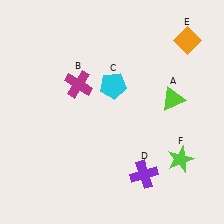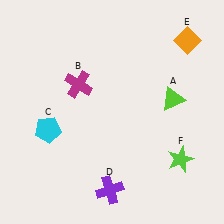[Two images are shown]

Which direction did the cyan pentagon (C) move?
The cyan pentagon (C) moved left.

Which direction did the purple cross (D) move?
The purple cross (D) moved left.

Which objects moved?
The objects that moved are: the cyan pentagon (C), the purple cross (D).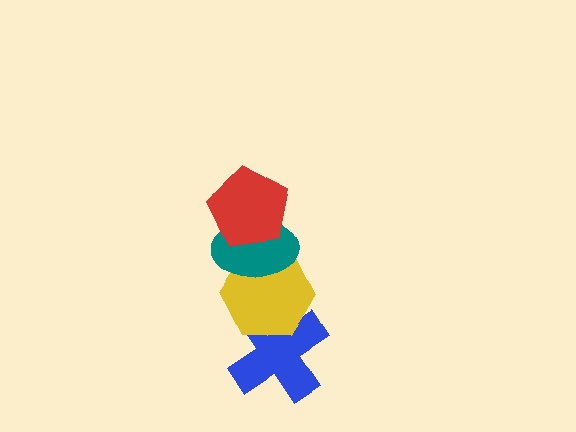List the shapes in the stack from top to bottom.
From top to bottom: the red pentagon, the teal ellipse, the yellow hexagon, the blue cross.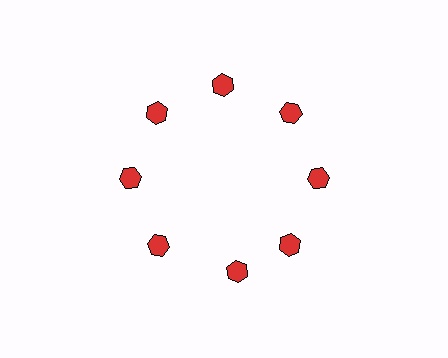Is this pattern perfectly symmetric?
No. The 8 red hexagons are arranged in a ring, but one element near the 6 o'clock position is rotated out of alignment along the ring, breaking the 8-fold rotational symmetry.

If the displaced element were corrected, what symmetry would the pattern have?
It would have 8-fold rotational symmetry — the pattern would map onto itself every 45 degrees.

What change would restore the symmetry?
The symmetry would be restored by rotating it back into even spacing with its neighbors so that all 8 hexagons sit at equal angles and equal distance from the center.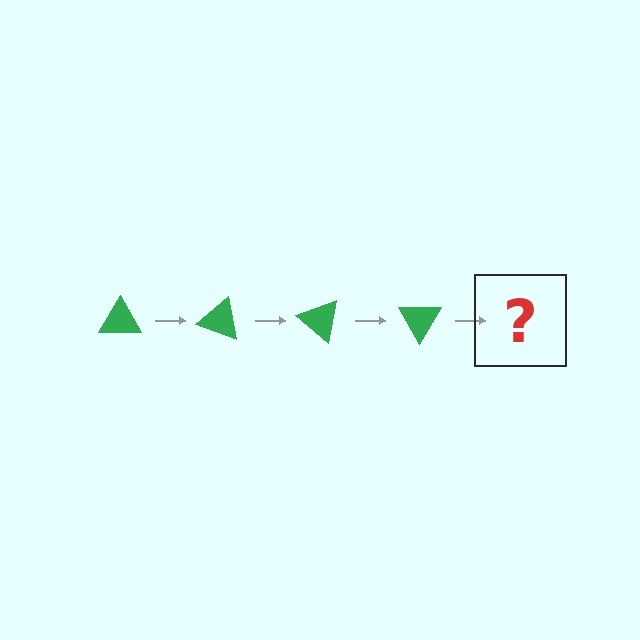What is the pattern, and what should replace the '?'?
The pattern is that the triangle rotates 20 degrees each step. The '?' should be a green triangle rotated 80 degrees.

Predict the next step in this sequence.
The next step is a green triangle rotated 80 degrees.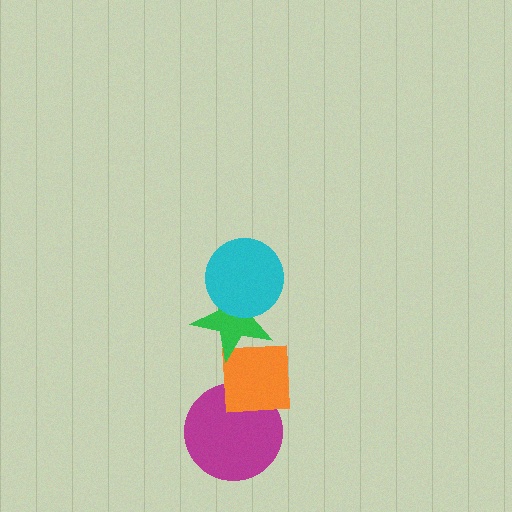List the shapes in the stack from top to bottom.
From top to bottom: the cyan circle, the green star, the orange square, the magenta circle.